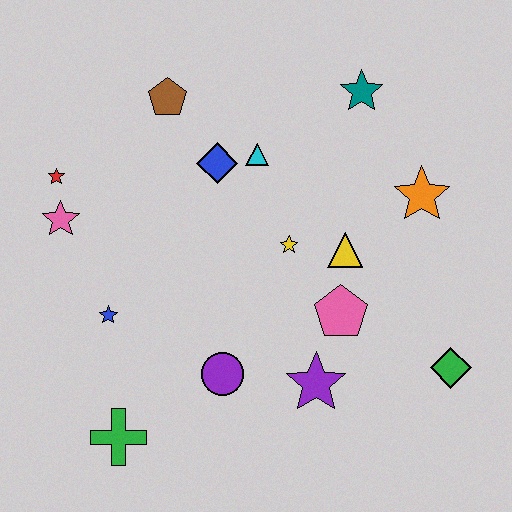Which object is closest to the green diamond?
The pink pentagon is closest to the green diamond.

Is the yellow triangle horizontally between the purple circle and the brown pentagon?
No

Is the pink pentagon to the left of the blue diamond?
No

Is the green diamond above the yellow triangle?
No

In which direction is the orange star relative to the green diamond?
The orange star is above the green diamond.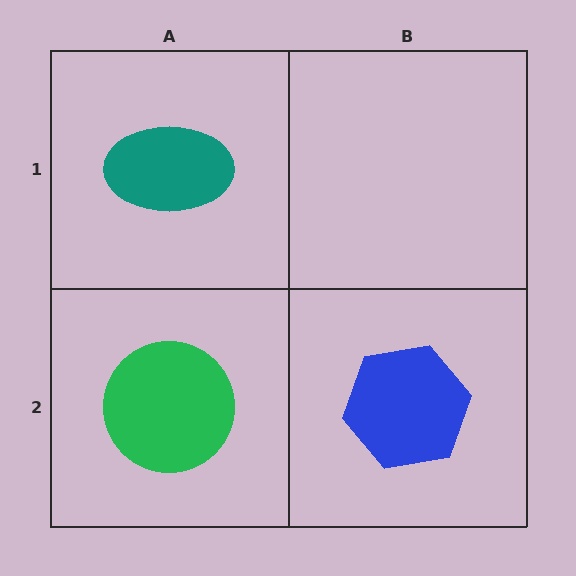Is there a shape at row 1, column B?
No, that cell is empty.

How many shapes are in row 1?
1 shape.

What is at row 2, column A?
A green circle.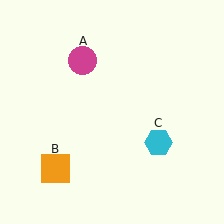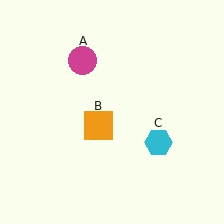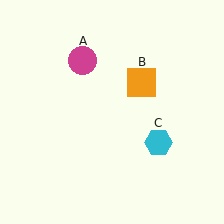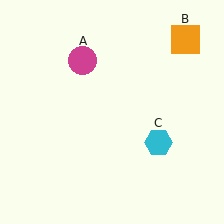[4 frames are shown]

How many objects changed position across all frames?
1 object changed position: orange square (object B).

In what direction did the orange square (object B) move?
The orange square (object B) moved up and to the right.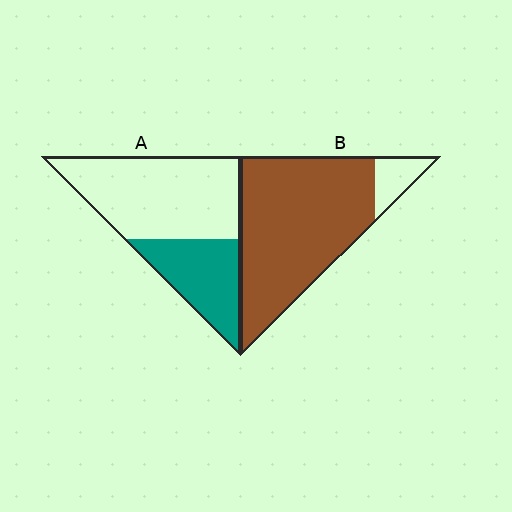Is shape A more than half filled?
No.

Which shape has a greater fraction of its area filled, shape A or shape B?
Shape B.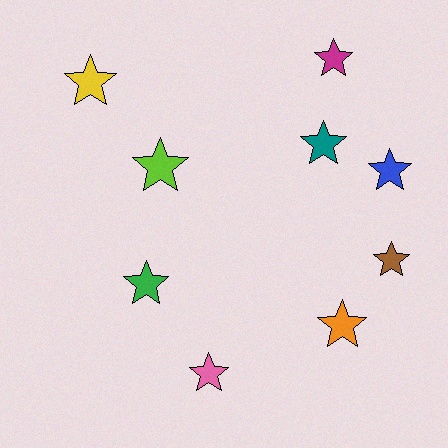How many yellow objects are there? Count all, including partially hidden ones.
There is 1 yellow object.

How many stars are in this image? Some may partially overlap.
There are 9 stars.